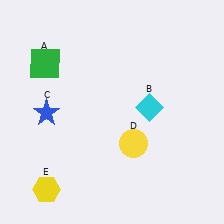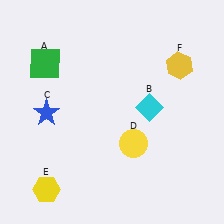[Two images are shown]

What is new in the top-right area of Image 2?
A yellow hexagon (F) was added in the top-right area of Image 2.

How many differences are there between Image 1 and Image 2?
There is 1 difference between the two images.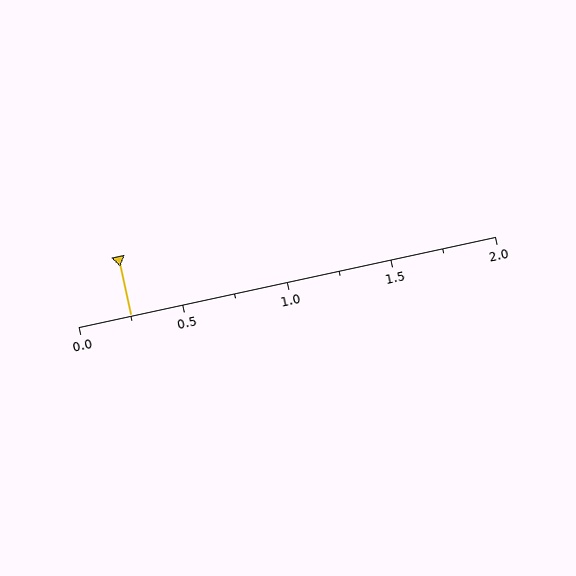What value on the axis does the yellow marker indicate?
The marker indicates approximately 0.25.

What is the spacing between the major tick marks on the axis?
The major ticks are spaced 0.5 apart.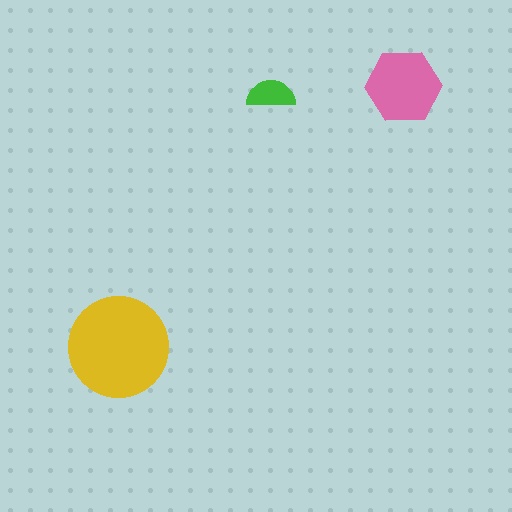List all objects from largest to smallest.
The yellow circle, the pink hexagon, the green semicircle.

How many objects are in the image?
There are 3 objects in the image.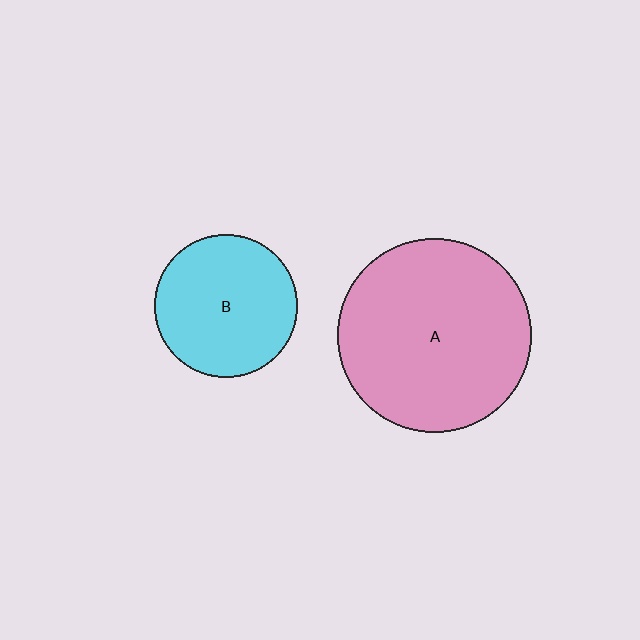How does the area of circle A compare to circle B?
Approximately 1.8 times.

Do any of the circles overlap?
No, none of the circles overlap.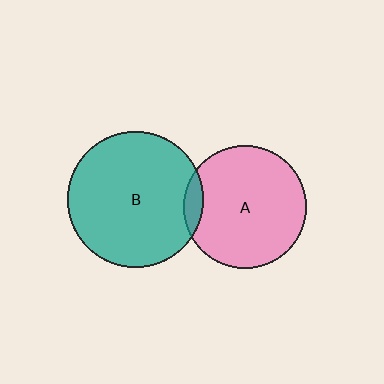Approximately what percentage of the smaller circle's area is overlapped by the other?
Approximately 5%.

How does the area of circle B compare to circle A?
Approximately 1.2 times.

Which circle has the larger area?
Circle B (teal).